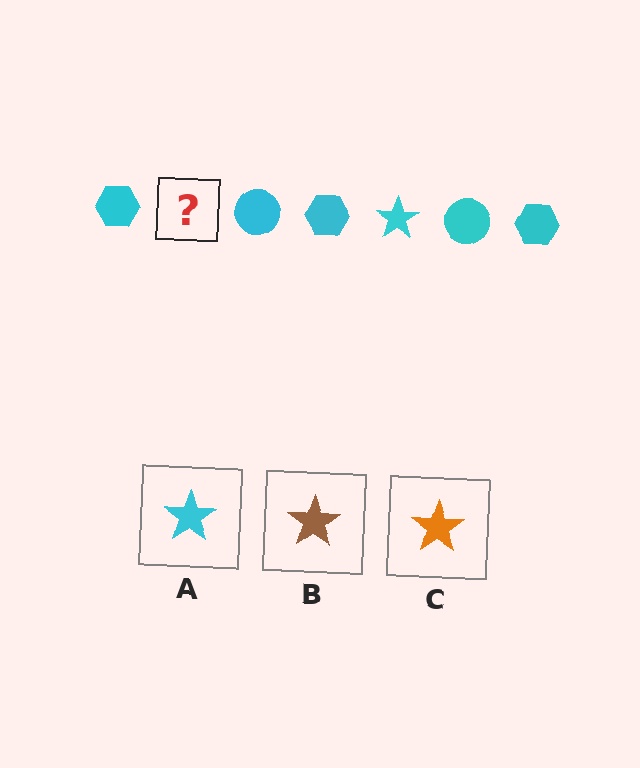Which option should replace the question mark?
Option A.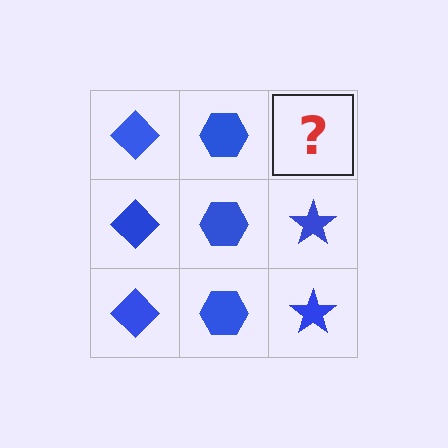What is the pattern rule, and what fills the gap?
The rule is that each column has a consistent shape. The gap should be filled with a blue star.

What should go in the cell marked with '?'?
The missing cell should contain a blue star.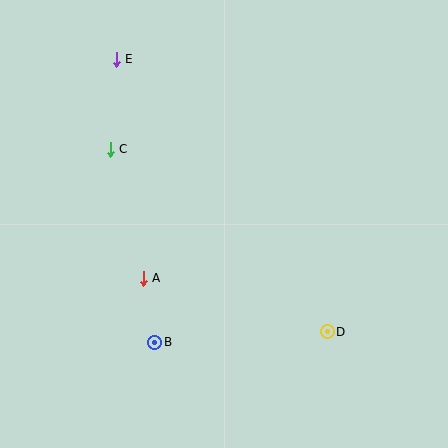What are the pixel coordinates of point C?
Point C is at (110, 149).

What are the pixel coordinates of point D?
Point D is at (327, 332).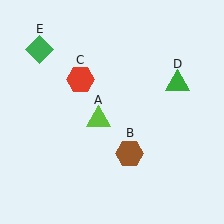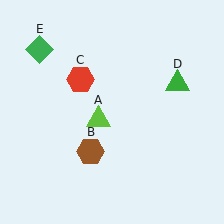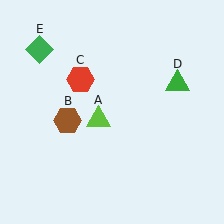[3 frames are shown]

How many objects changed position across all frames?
1 object changed position: brown hexagon (object B).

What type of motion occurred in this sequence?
The brown hexagon (object B) rotated clockwise around the center of the scene.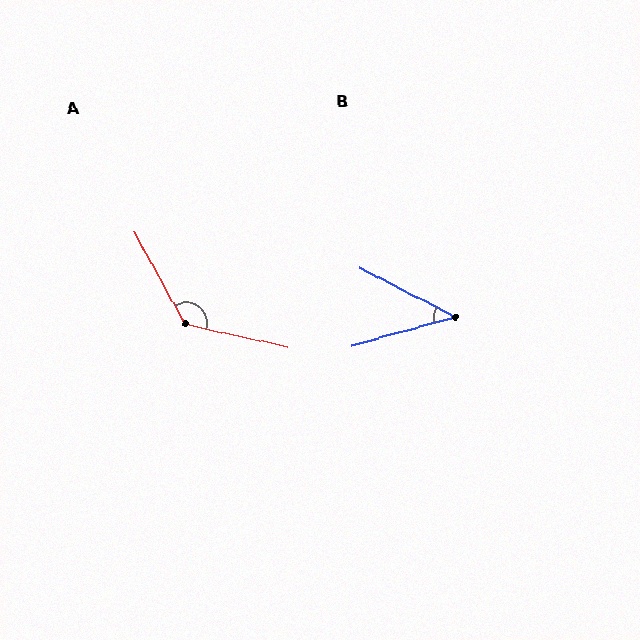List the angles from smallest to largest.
B (43°), A (132°).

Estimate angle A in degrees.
Approximately 132 degrees.